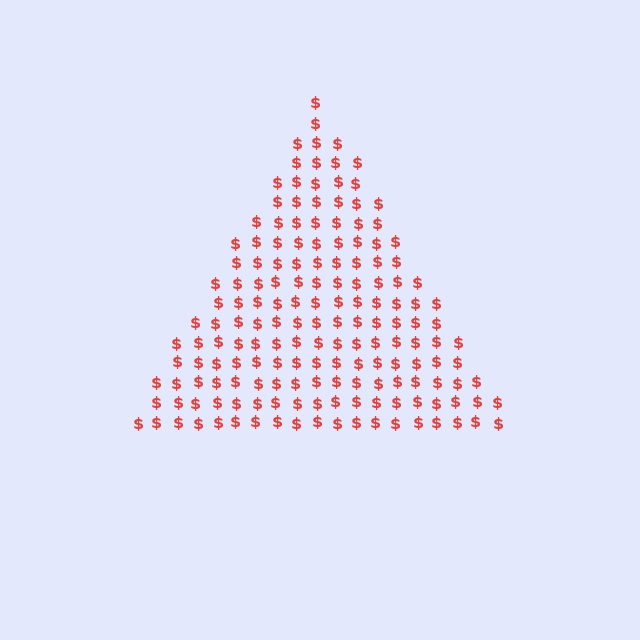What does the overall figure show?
The overall figure shows a triangle.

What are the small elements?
The small elements are dollar signs.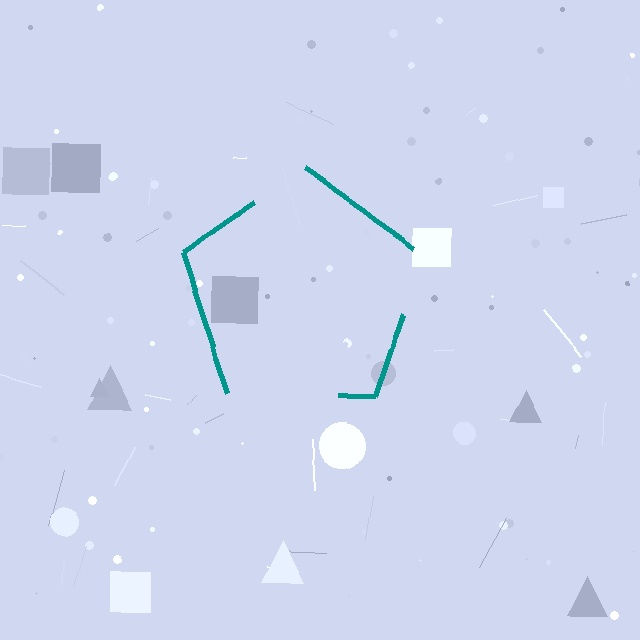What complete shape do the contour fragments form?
The contour fragments form a pentagon.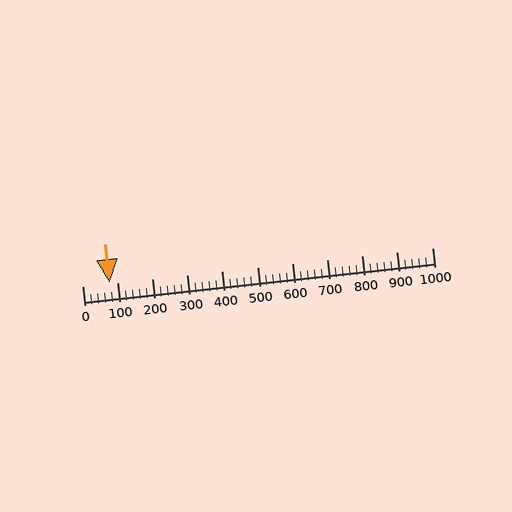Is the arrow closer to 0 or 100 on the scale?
The arrow is closer to 100.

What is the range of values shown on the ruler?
The ruler shows values from 0 to 1000.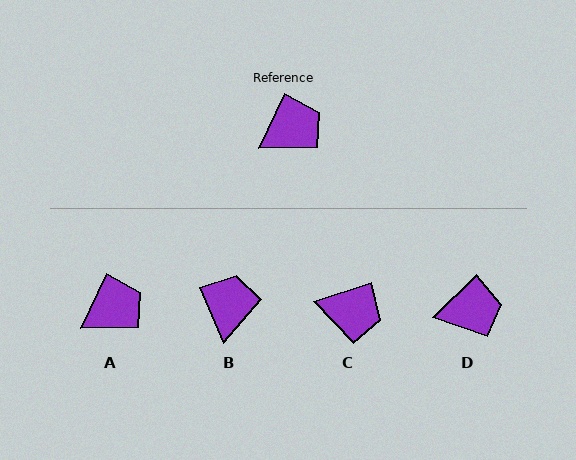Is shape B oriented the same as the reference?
No, it is off by about 48 degrees.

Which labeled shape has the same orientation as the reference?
A.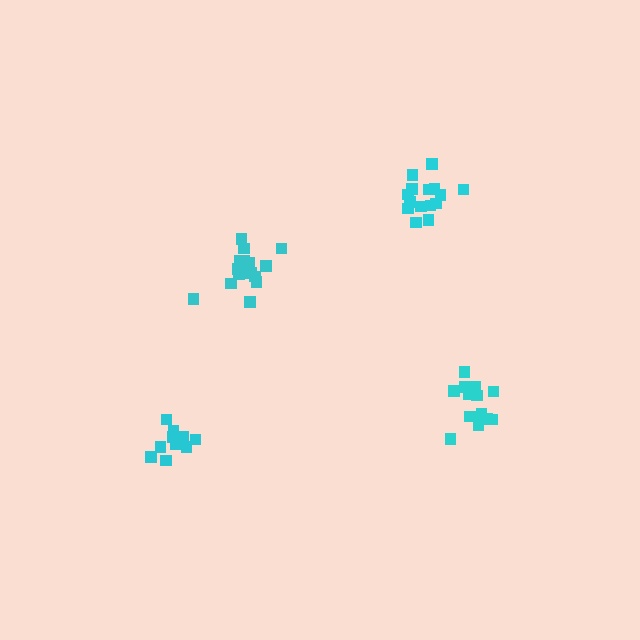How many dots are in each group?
Group 1: 10 dots, Group 2: 15 dots, Group 3: 14 dots, Group 4: 15 dots (54 total).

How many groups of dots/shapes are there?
There are 4 groups.